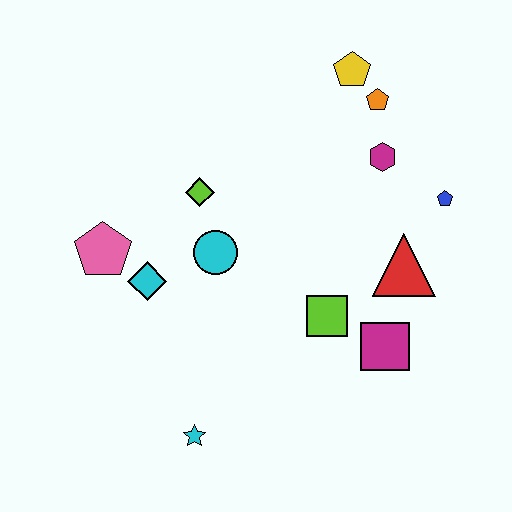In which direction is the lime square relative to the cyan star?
The lime square is to the right of the cyan star.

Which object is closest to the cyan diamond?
The pink pentagon is closest to the cyan diamond.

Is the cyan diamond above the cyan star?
Yes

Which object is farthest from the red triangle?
The pink pentagon is farthest from the red triangle.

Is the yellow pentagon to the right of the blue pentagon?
No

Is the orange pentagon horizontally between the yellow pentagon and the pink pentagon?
No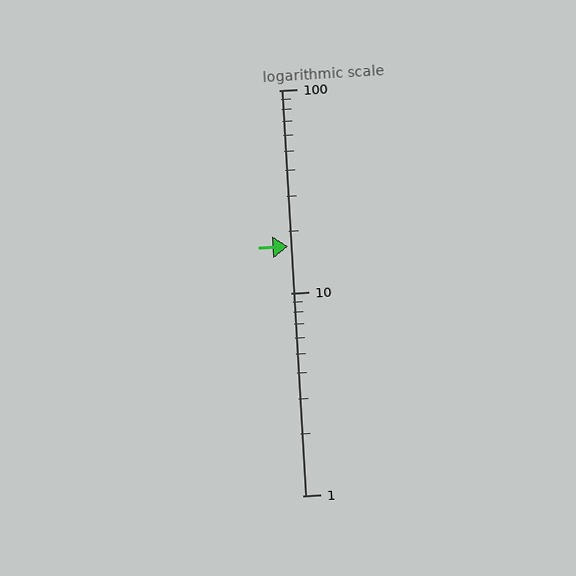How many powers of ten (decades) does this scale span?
The scale spans 2 decades, from 1 to 100.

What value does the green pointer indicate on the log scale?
The pointer indicates approximately 17.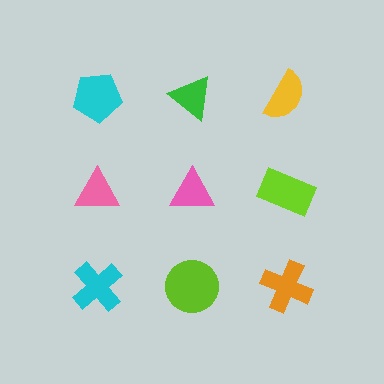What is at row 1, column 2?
A green triangle.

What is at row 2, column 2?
A pink triangle.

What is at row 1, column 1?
A cyan pentagon.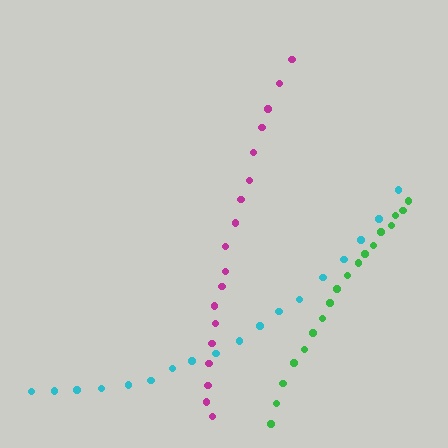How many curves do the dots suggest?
There are 3 distinct paths.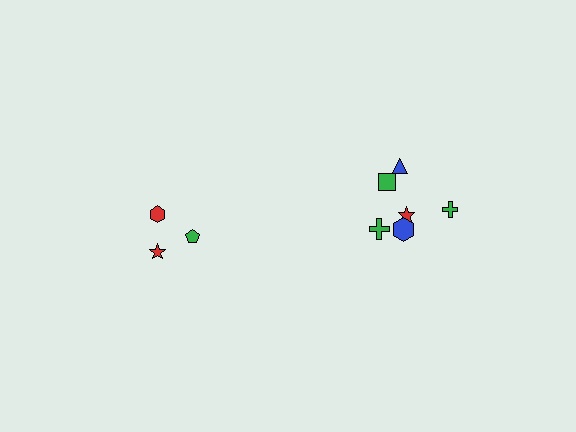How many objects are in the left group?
There are 3 objects.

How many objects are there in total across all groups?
There are 9 objects.